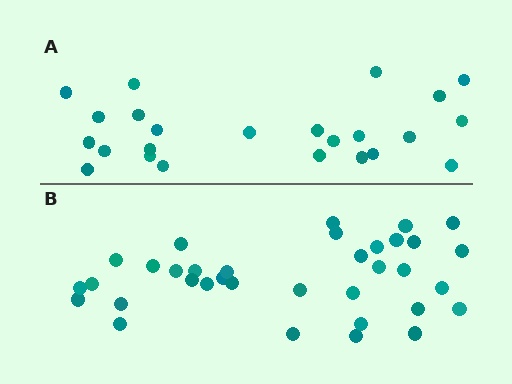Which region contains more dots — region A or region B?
Region B (the bottom region) has more dots.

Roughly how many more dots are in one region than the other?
Region B has roughly 12 or so more dots than region A.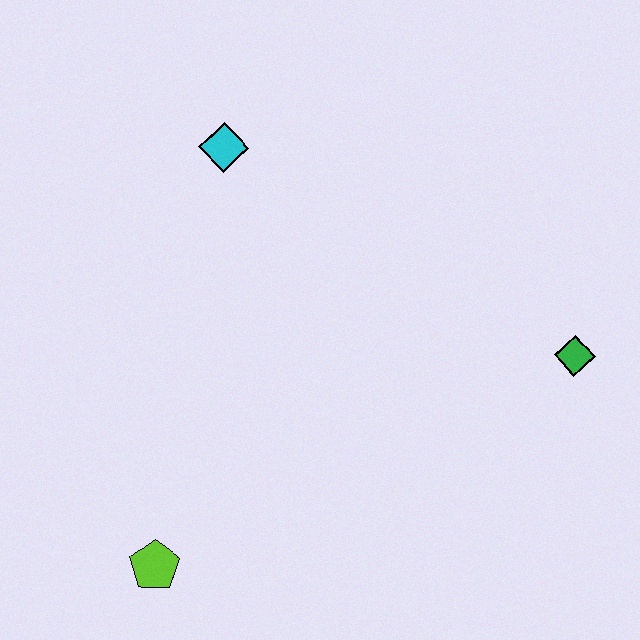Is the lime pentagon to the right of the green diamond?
No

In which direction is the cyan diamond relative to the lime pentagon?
The cyan diamond is above the lime pentagon.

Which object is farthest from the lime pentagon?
The green diamond is farthest from the lime pentagon.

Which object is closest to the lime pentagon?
The cyan diamond is closest to the lime pentagon.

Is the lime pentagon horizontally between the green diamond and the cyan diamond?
No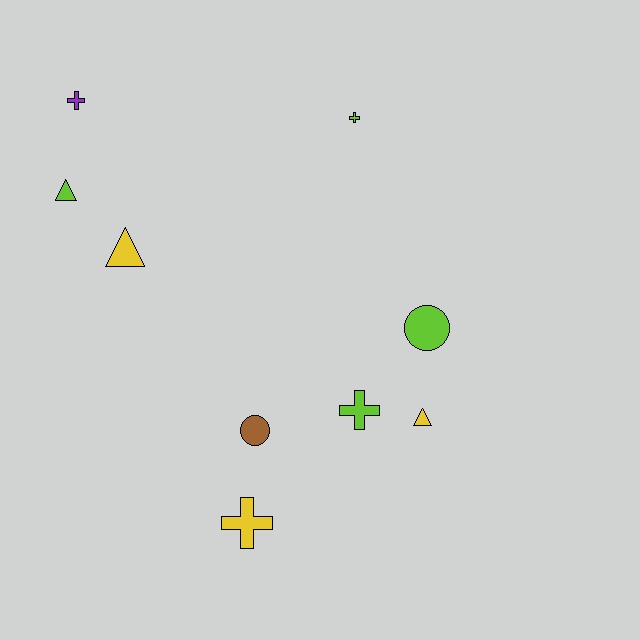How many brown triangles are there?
There are no brown triangles.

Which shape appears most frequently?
Cross, with 4 objects.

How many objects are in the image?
There are 9 objects.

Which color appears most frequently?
Lime, with 4 objects.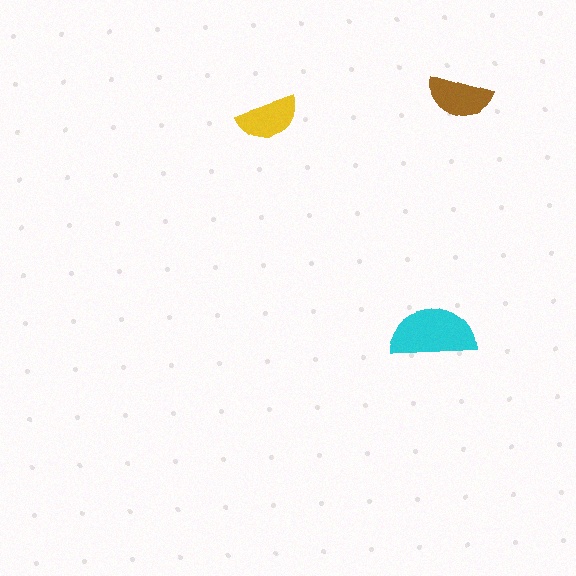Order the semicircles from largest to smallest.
the cyan one, the brown one, the yellow one.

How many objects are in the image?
There are 3 objects in the image.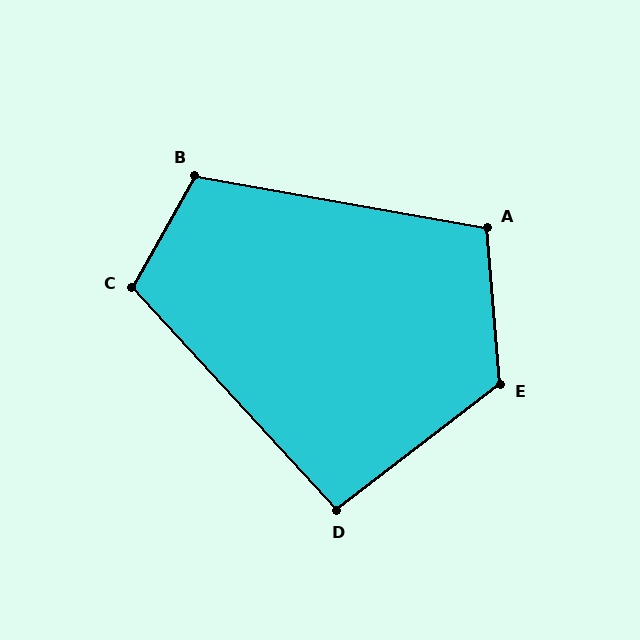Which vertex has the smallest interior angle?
D, at approximately 95 degrees.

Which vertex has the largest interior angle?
E, at approximately 123 degrees.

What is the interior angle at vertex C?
Approximately 108 degrees (obtuse).